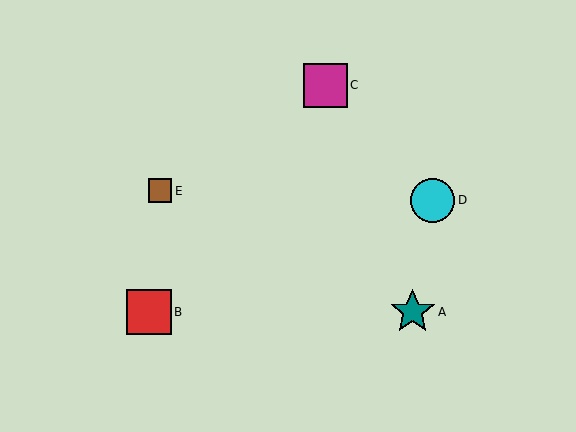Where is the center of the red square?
The center of the red square is at (149, 312).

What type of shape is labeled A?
Shape A is a teal star.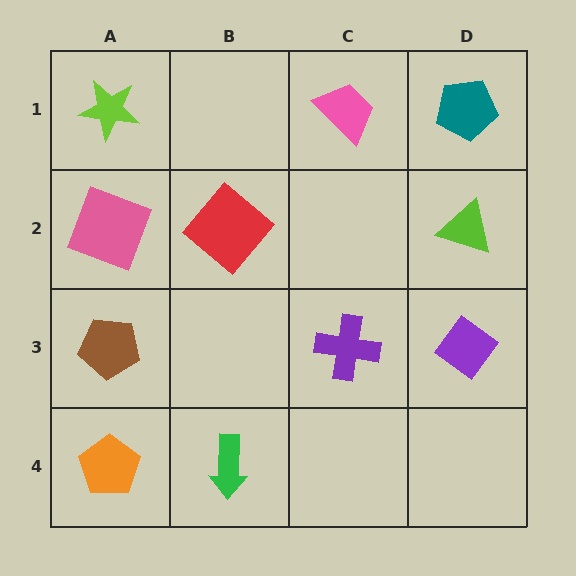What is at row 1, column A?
A lime star.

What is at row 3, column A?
A brown pentagon.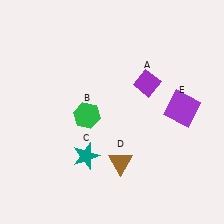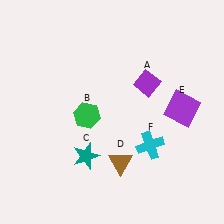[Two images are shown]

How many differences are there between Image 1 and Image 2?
There is 1 difference between the two images.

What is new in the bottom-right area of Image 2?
A cyan cross (F) was added in the bottom-right area of Image 2.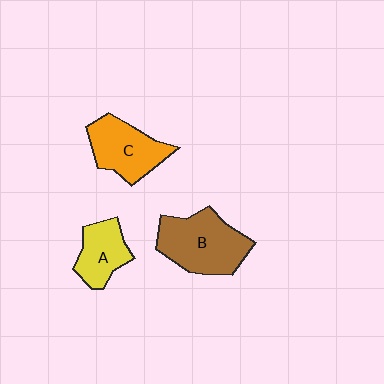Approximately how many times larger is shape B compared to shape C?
Approximately 1.3 times.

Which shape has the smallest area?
Shape A (yellow).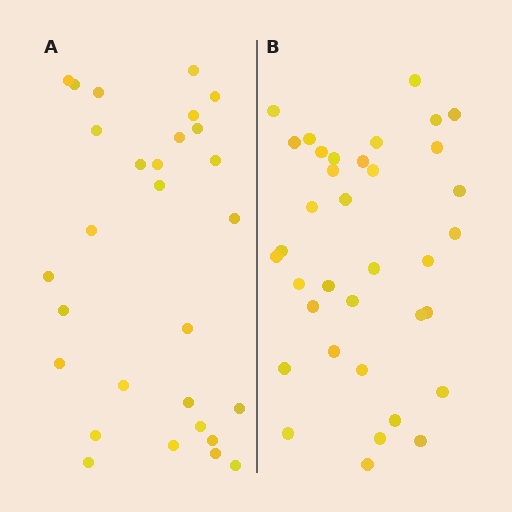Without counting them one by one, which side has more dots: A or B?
Region B (the right region) has more dots.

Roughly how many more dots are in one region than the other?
Region B has roughly 8 or so more dots than region A.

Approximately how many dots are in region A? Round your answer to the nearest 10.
About 30 dots. (The exact count is 29, which rounds to 30.)